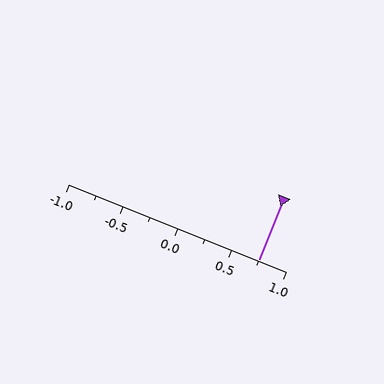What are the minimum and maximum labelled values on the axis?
The axis runs from -1.0 to 1.0.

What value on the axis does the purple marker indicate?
The marker indicates approximately 0.75.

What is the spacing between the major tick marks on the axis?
The major ticks are spaced 0.5 apart.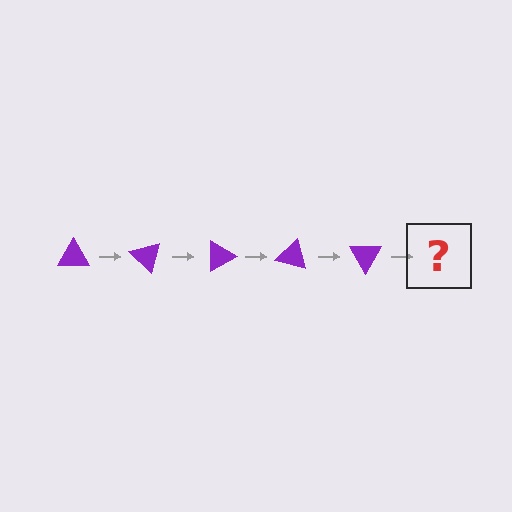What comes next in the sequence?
The next element should be a purple triangle rotated 225 degrees.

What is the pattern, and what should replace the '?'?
The pattern is that the triangle rotates 45 degrees each step. The '?' should be a purple triangle rotated 225 degrees.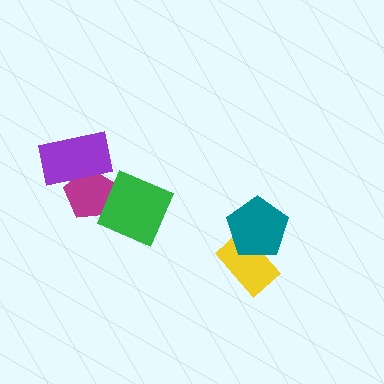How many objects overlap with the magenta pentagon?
2 objects overlap with the magenta pentagon.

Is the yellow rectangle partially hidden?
Yes, it is partially covered by another shape.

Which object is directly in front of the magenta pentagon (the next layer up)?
The purple rectangle is directly in front of the magenta pentagon.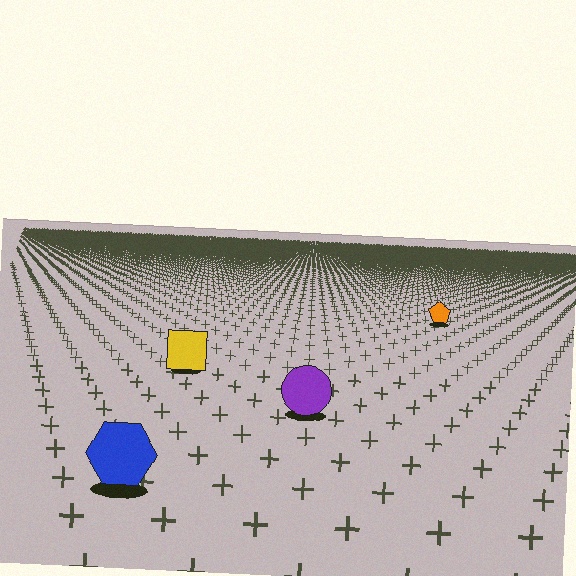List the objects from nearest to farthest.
From nearest to farthest: the blue hexagon, the purple circle, the yellow square, the orange pentagon.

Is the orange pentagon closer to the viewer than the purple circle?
No. The purple circle is closer — you can tell from the texture gradient: the ground texture is coarser near it.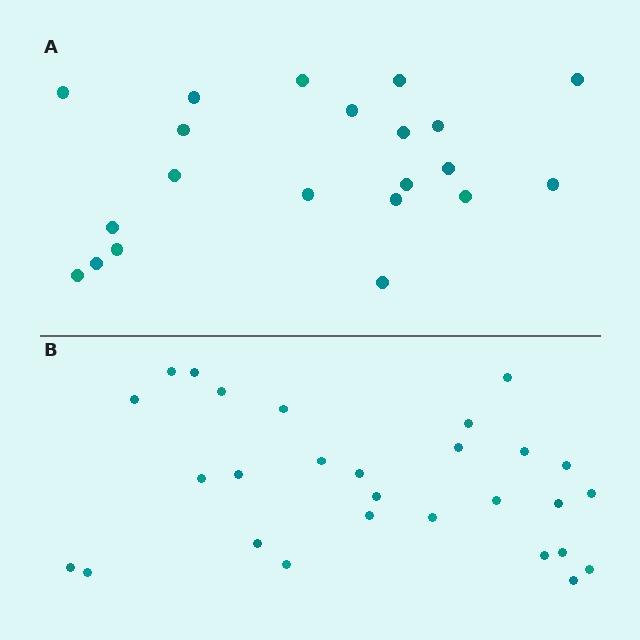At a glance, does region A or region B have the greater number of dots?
Region B (the bottom region) has more dots.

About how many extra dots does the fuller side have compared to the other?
Region B has roughly 8 or so more dots than region A.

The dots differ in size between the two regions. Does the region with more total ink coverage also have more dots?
No. Region A has more total ink coverage because its dots are larger, but region B actually contains more individual dots. Total area can be misleading — the number of items is what matters here.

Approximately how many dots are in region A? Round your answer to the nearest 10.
About 20 dots. (The exact count is 21, which rounds to 20.)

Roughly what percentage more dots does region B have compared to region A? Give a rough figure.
About 35% more.